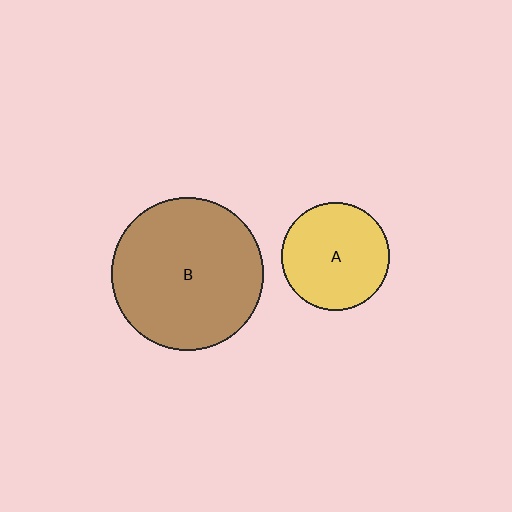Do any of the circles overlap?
No, none of the circles overlap.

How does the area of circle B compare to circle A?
Approximately 2.0 times.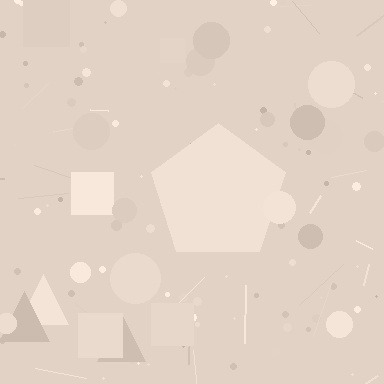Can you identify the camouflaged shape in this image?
The camouflaged shape is a pentagon.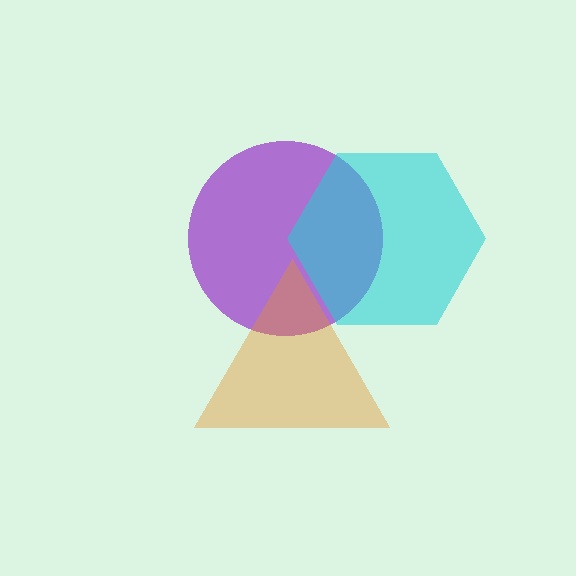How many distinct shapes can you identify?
There are 3 distinct shapes: a purple circle, a cyan hexagon, an orange triangle.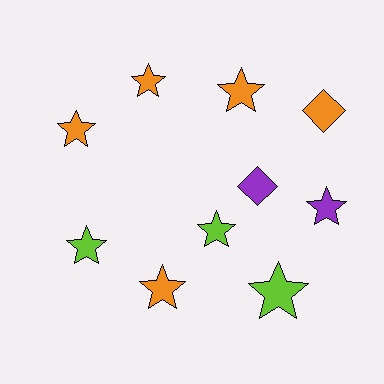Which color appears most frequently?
Orange, with 5 objects.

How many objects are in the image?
There are 10 objects.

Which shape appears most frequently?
Star, with 8 objects.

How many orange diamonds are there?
There is 1 orange diamond.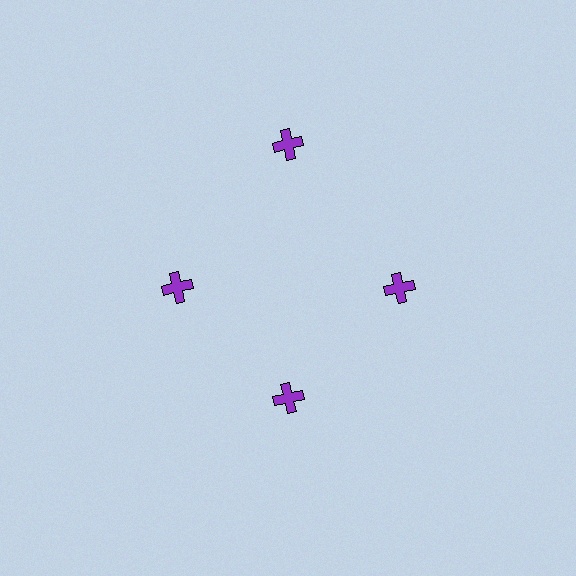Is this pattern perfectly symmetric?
No. The 4 purple crosses are arranged in a ring, but one element near the 12 o'clock position is pushed outward from the center, breaking the 4-fold rotational symmetry.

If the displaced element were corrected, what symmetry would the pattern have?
It would have 4-fold rotational symmetry — the pattern would map onto itself every 90 degrees.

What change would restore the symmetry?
The symmetry would be restored by moving it inward, back onto the ring so that all 4 crosses sit at equal angles and equal distance from the center.